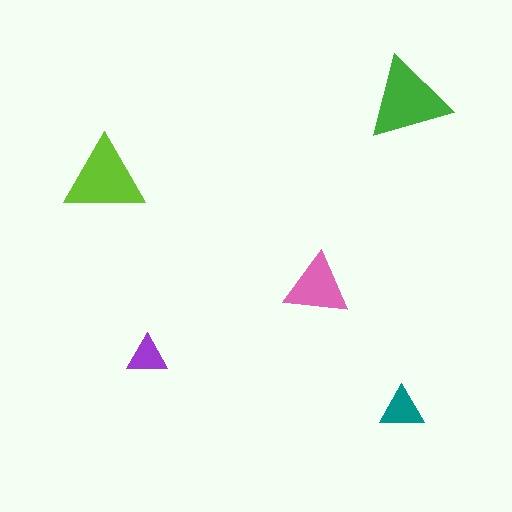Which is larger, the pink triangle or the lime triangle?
The lime one.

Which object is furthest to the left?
The lime triangle is leftmost.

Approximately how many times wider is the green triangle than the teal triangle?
About 2 times wider.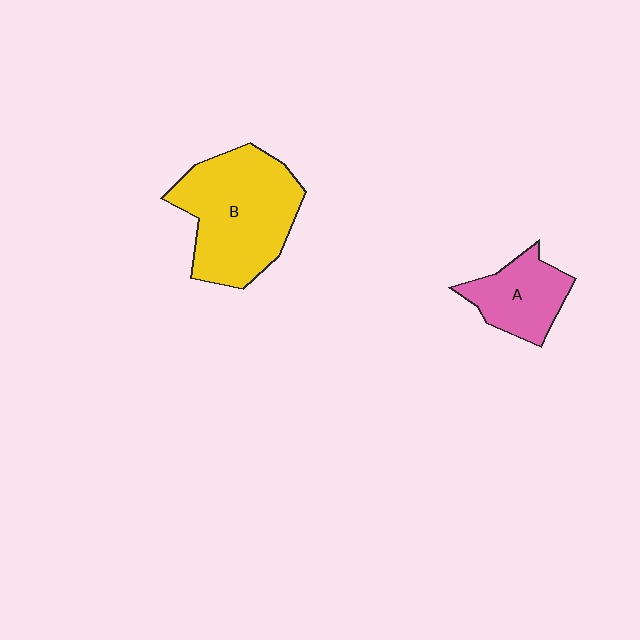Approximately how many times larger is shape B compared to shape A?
Approximately 2.0 times.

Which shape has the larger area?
Shape B (yellow).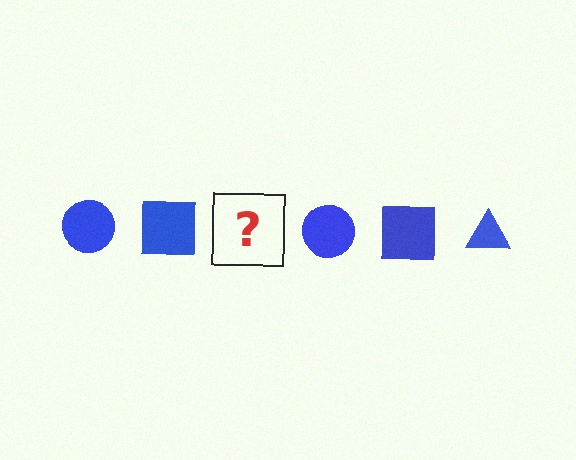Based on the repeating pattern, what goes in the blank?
The blank should be a blue triangle.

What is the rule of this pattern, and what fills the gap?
The rule is that the pattern cycles through circle, square, triangle shapes in blue. The gap should be filled with a blue triangle.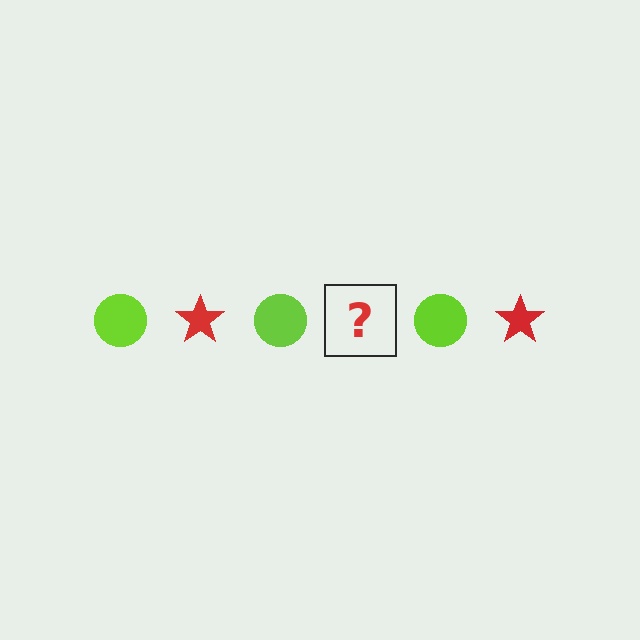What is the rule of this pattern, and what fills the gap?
The rule is that the pattern alternates between lime circle and red star. The gap should be filled with a red star.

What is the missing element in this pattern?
The missing element is a red star.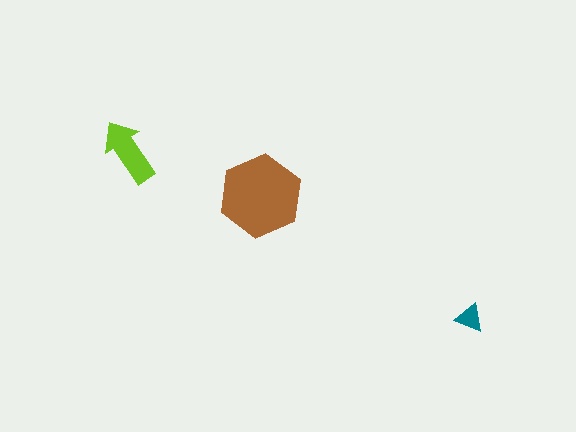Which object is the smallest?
The teal triangle.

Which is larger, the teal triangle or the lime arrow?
The lime arrow.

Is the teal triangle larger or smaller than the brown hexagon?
Smaller.